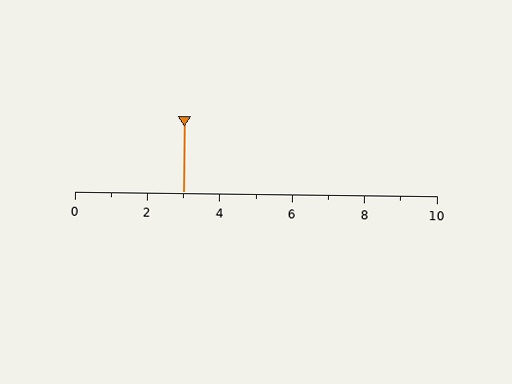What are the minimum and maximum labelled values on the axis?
The axis runs from 0 to 10.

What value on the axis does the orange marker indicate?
The marker indicates approximately 3.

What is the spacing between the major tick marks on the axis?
The major ticks are spaced 2 apart.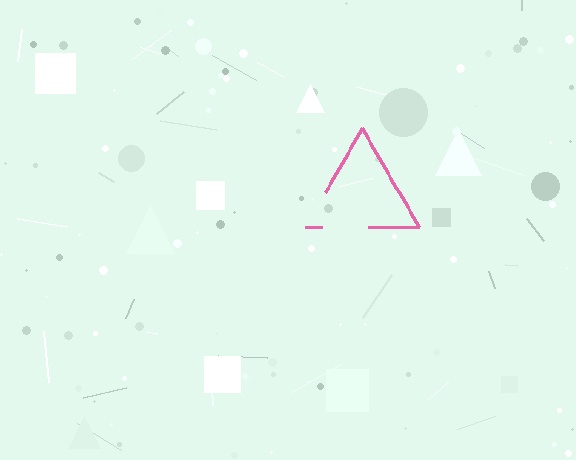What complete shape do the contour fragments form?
The contour fragments form a triangle.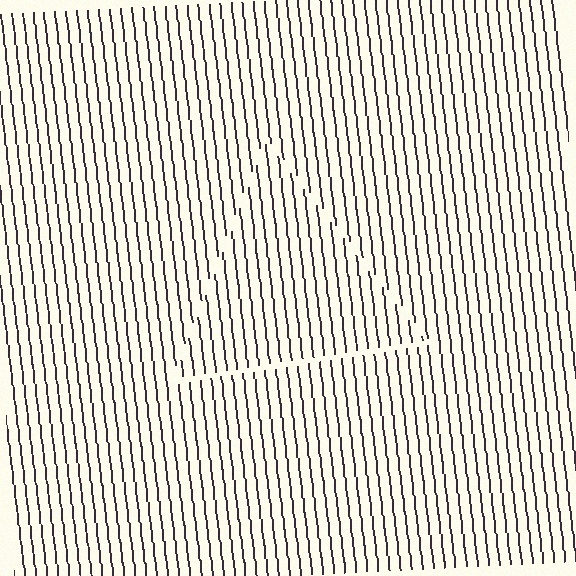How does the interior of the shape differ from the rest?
The interior of the shape contains the same grating, shifted by half a period — the contour is defined by the phase discontinuity where line-ends from the inner and outer gratings abut.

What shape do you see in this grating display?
An illusory triangle. The interior of the shape contains the same grating, shifted by half a period — the contour is defined by the phase discontinuity where line-ends from the inner and outer gratings abut.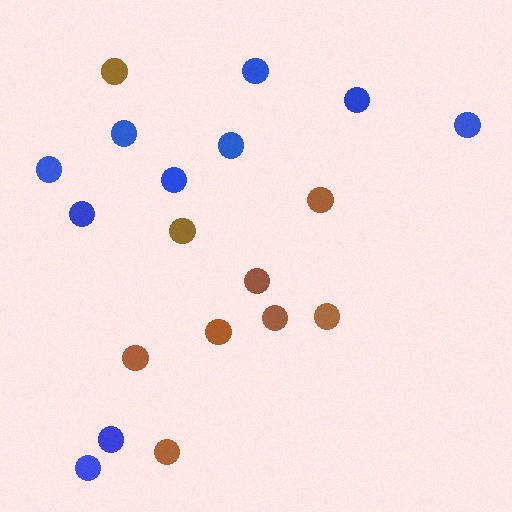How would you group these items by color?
There are 2 groups: one group of blue circles (10) and one group of brown circles (9).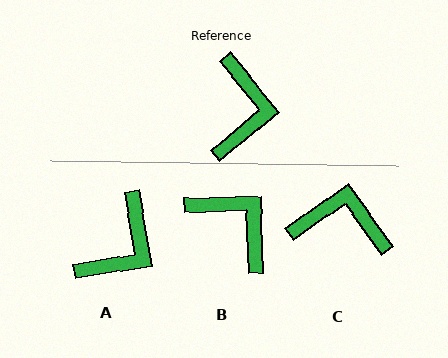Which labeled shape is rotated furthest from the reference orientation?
C, about 86 degrees away.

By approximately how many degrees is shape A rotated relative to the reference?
Approximately 30 degrees clockwise.